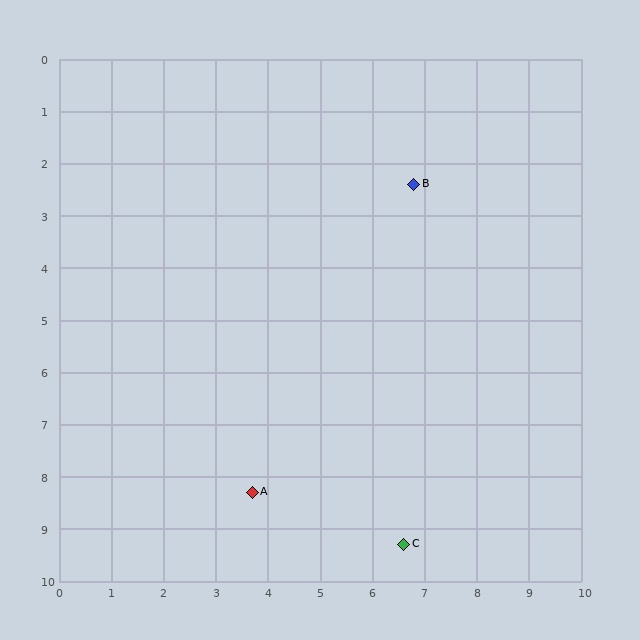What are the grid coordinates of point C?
Point C is at approximately (6.6, 9.3).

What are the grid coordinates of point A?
Point A is at approximately (3.7, 8.3).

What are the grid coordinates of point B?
Point B is at approximately (6.8, 2.4).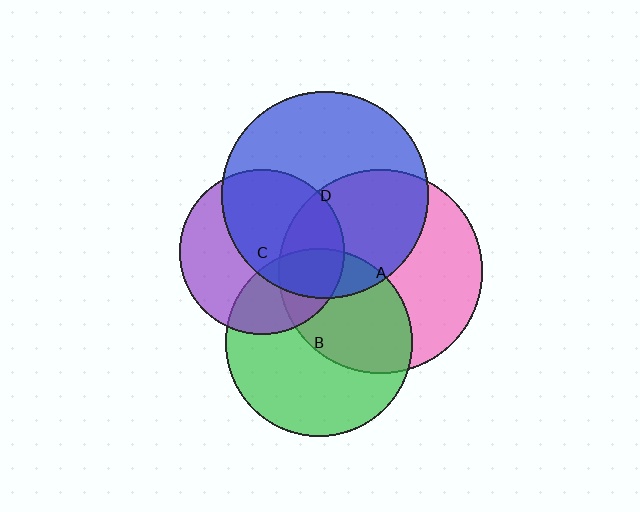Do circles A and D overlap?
Yes.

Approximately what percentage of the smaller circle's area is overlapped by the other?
Approximately 45%.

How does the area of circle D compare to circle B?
Approximately 1.2 times.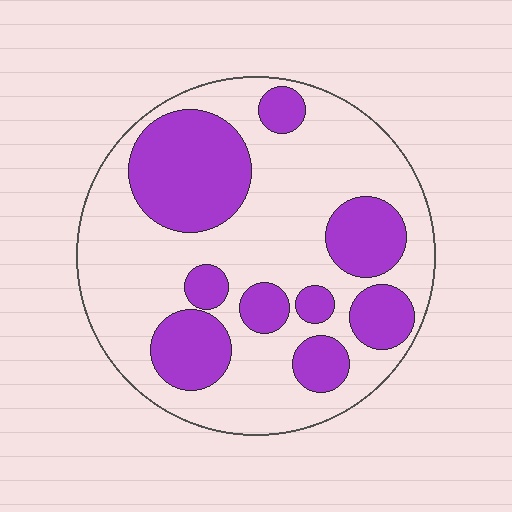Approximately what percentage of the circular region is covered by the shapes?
Approximately 35%.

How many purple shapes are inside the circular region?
9.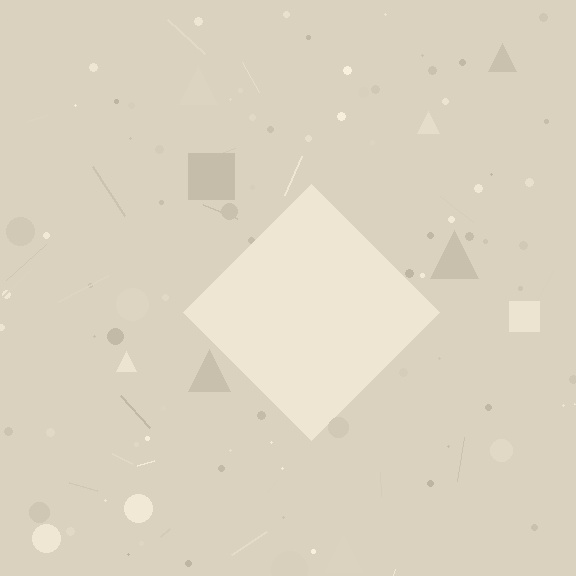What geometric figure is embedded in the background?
A diamond is embedded in the background.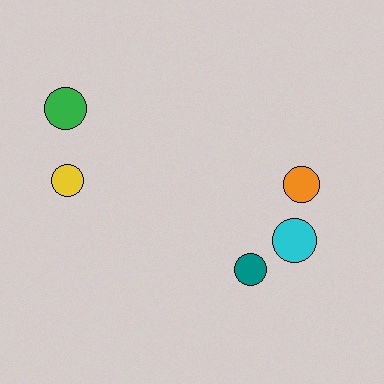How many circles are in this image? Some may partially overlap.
There are 5 circles.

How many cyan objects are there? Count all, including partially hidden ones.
There is 1 cyan object.